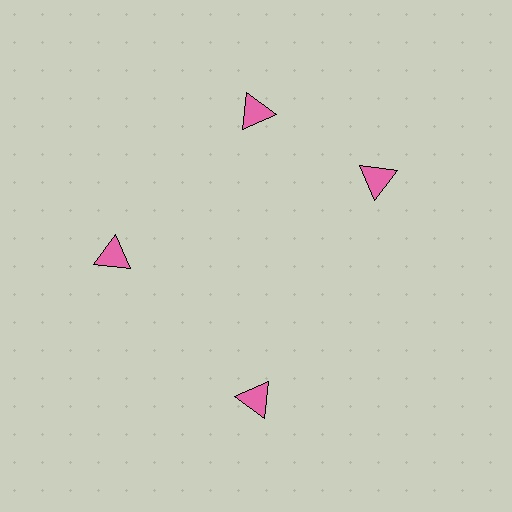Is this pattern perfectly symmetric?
No. The 4 pink triangles are arranged in a ring, but one element near the 3 o'clock position is rotated out of alignment along the ring, breaking the 4-fold rotational symmetry.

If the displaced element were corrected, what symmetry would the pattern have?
It would have 4-fold rotational symmetry — the pattern would map onto itself every 90 degrees.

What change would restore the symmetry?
The symmetry would be restored by rotating it back into even spacing with its neighbors so that all 4 triangles sit at equal angles and equal distance from the center.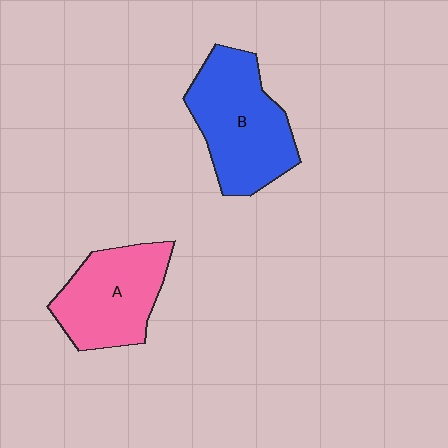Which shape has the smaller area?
Shape A (pink).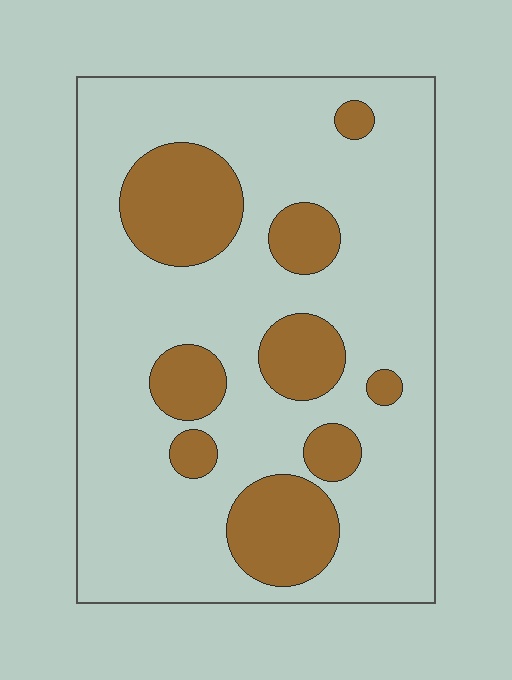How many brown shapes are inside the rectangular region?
9.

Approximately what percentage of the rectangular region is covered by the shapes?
Approximately 25%.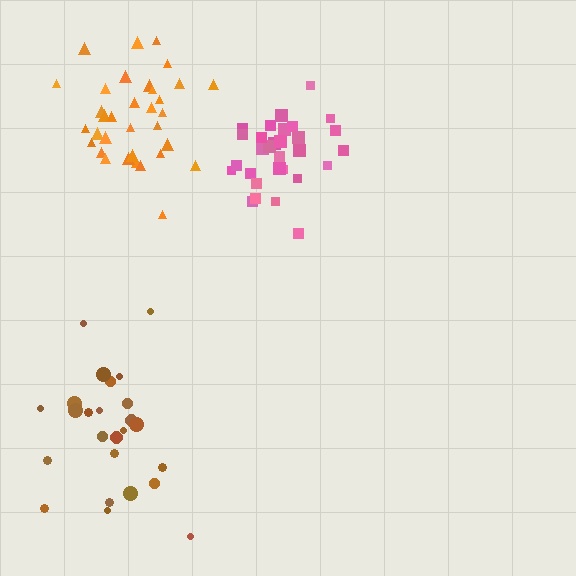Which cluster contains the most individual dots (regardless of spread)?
Orange (34).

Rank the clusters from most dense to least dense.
orange, pink, brown.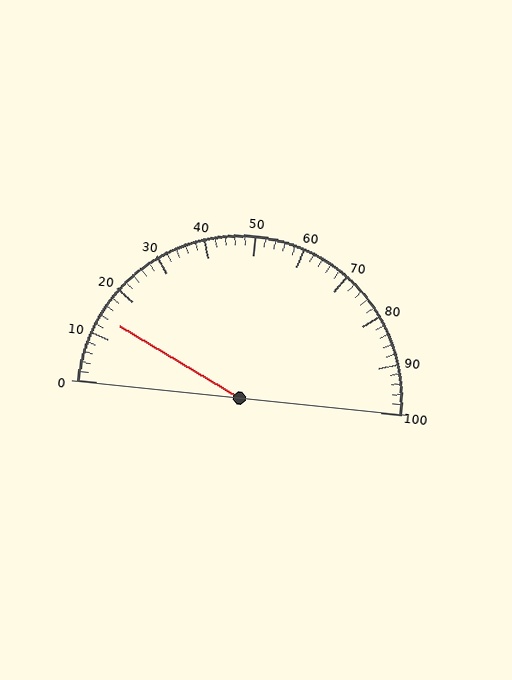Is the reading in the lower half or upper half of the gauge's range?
The reading is in the lower half of the range (0 to 100).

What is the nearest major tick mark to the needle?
The nearest major tick mark is 10.